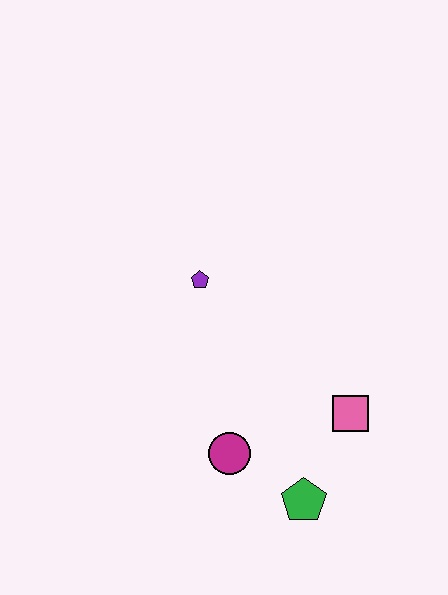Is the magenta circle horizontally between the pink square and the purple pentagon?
Yes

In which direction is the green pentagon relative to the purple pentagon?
The green pentagon is below the purple pentagon.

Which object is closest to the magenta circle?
The green pentagon is closest to the magenta circle.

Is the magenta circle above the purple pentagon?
No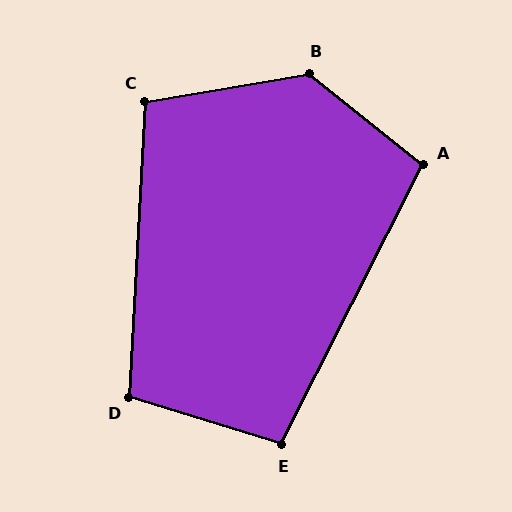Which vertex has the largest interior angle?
B, at approximately 131 degrees.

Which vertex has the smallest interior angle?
E, at approximately 100 degrees.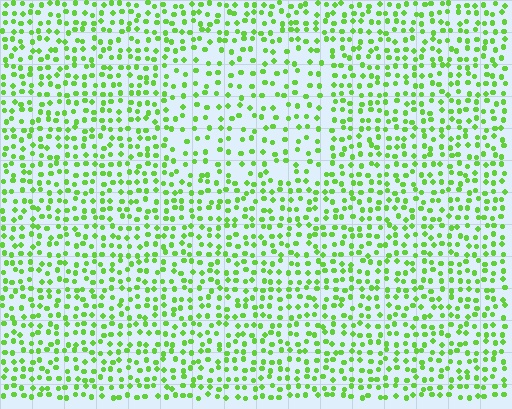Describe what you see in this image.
The image contains small lime elements arranged at two different densities. A rectangle-shaped region is visible where the elements are less densely packed than the surrounding area.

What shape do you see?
I see a rectangle.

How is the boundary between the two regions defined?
The boundary is defined by a change in element density (approximately 1.6x ratio). All elements are the same color, size, and shape.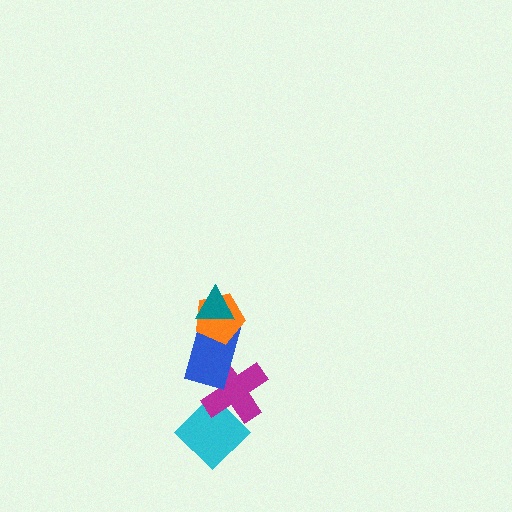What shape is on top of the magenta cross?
The blue rectangle is on top of the magenta cross.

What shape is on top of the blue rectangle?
The orange pentagon is on top of the blue rectangle.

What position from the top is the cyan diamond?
The cyan diamond is 5th from the top.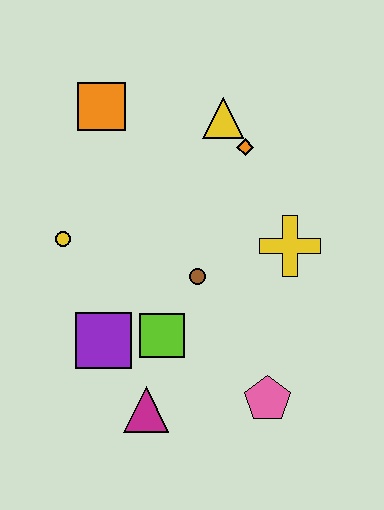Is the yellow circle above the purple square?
Yes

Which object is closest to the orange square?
The yellow triangle is closest to the orange square.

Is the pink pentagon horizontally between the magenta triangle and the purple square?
No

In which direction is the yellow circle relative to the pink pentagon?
The yellow circle is to the left of the pink pentagon.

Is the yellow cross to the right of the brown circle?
Yes